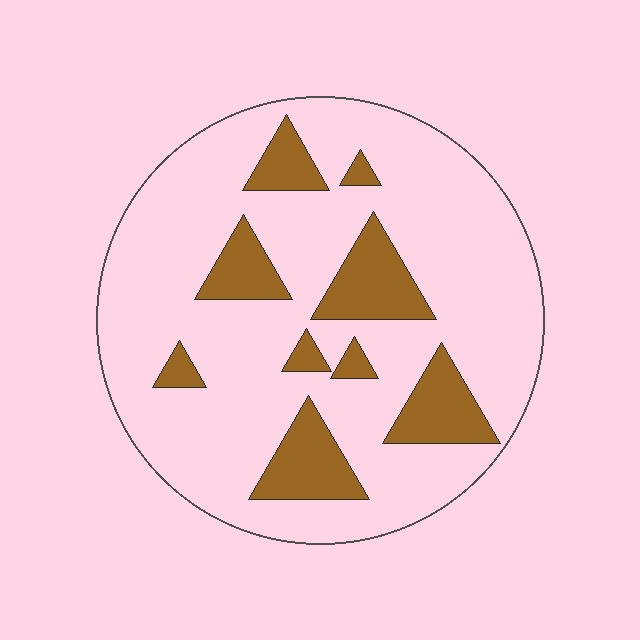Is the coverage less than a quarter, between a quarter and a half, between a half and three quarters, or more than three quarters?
Less than a quarter.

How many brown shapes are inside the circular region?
9.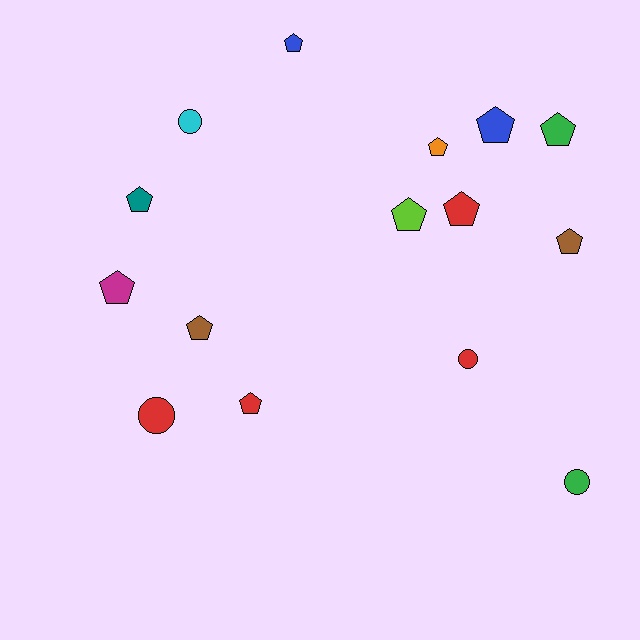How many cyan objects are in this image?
There is 1 cyan object.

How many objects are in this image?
There are 15 objects.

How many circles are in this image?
There are 4 circles.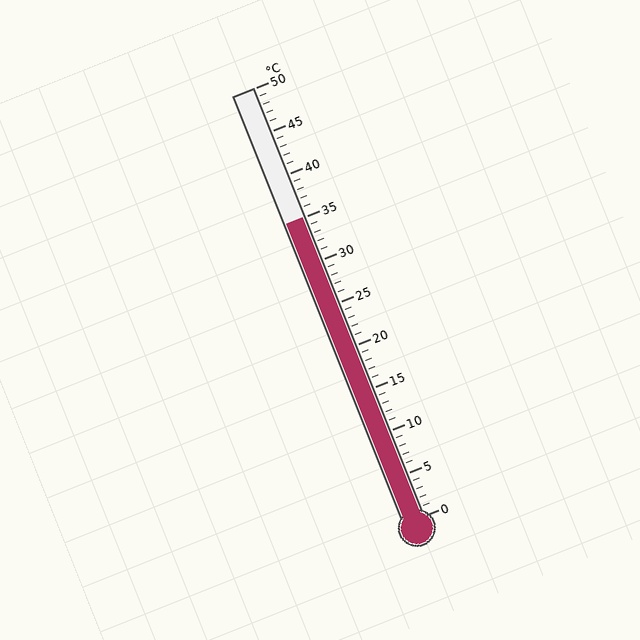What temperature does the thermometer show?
The thermometer shows approximately 35°C.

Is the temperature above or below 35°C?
The temperature is at 35°C.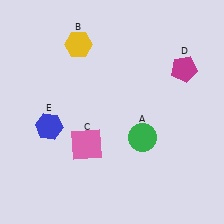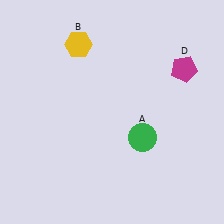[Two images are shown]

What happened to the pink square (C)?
The pink square (C) was removed in Image 2. It was in the bottom-left area of Image 1.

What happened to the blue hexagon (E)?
The blue hexagon (E) was removed in Image 2. It was in the bottom-left area of Image 1.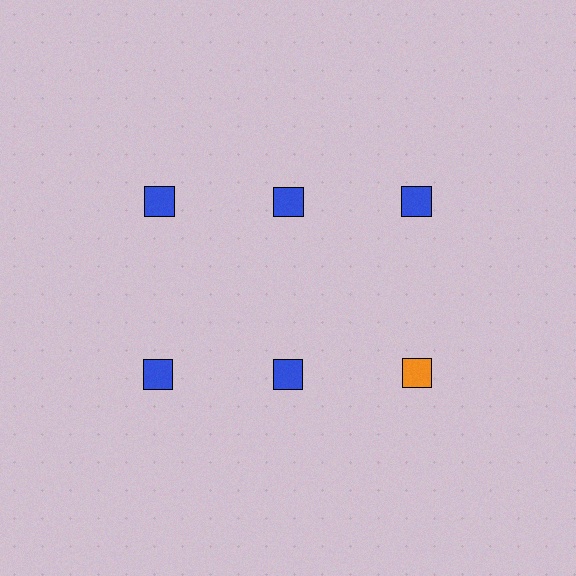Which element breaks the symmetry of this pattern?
The orange square in the second row, center column breaks the symmetry. All other shapes are blue squares.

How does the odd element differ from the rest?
It has a different color: orange instead of blue.